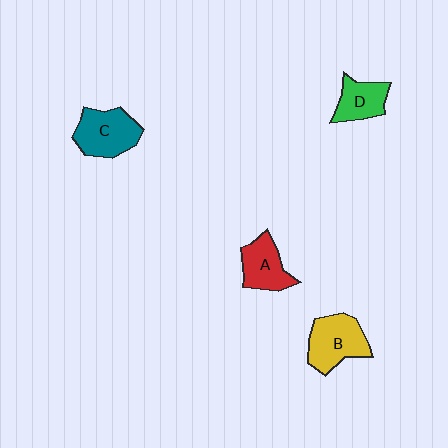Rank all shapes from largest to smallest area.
From largest to smallest: B (yellow), C (teal), A (red), D (green).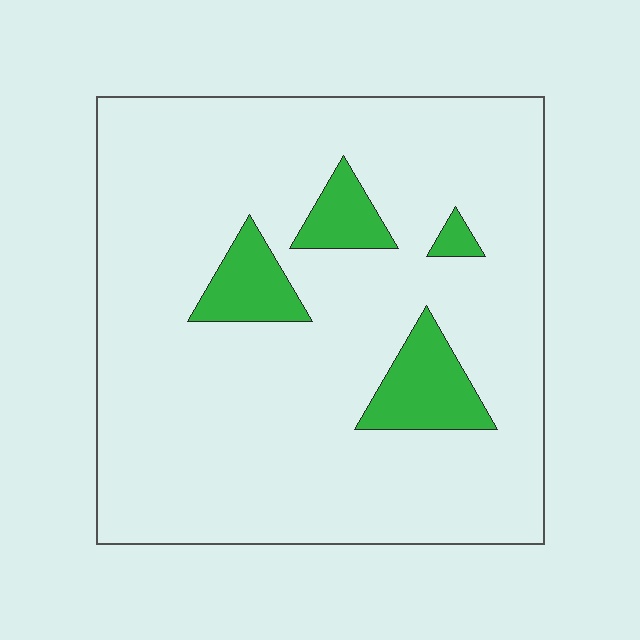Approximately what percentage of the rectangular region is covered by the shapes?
Approximately 10%.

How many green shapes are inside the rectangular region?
4.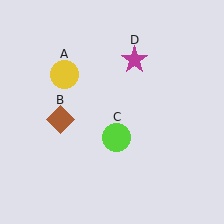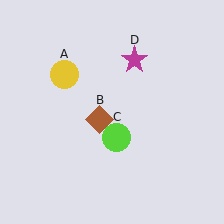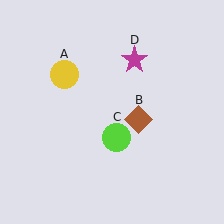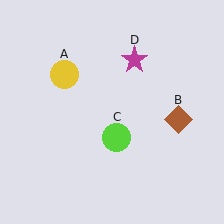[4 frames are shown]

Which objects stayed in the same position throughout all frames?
Yellow circle (object A) and lime circle (object C) and magenta star (object D) remained stationary.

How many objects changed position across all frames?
1 object changed position: brown diamond (object B).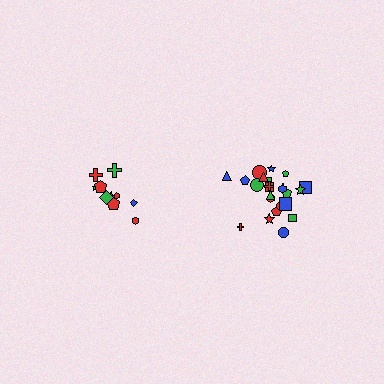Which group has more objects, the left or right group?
The right group.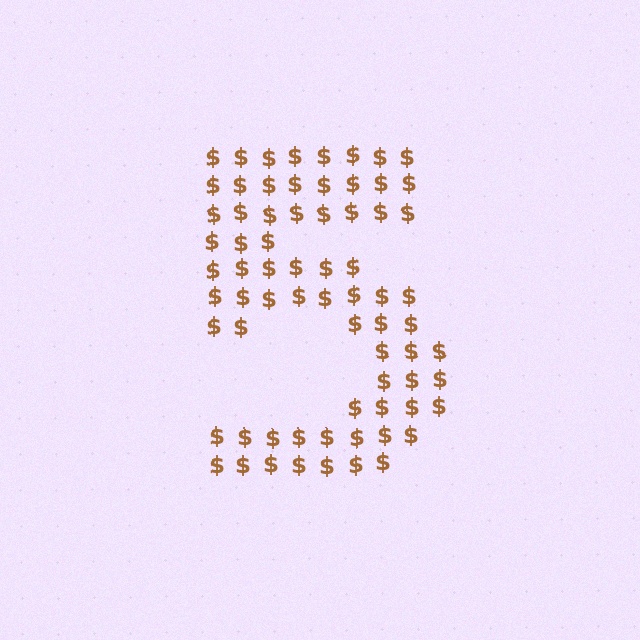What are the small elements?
The small elements are dollar signs.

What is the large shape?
The large shape is the digit 5.